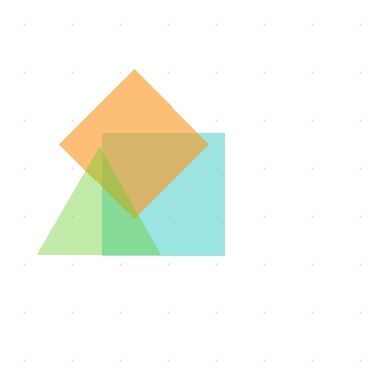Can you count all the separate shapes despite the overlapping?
Yes, there are 3 separate shapes.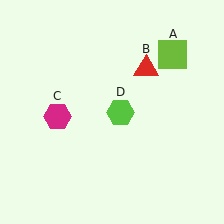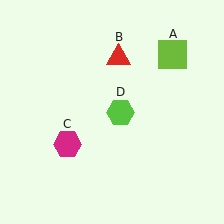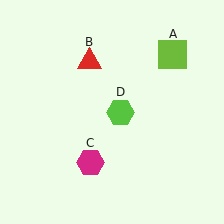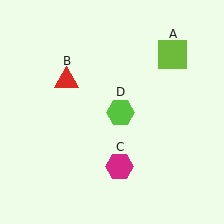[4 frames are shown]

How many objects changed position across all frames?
2 objects changed position: red triangle (object B), magenta hexagon (object C).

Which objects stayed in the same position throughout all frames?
Lime square (object A) and lime hexagon (object D) remained stationary.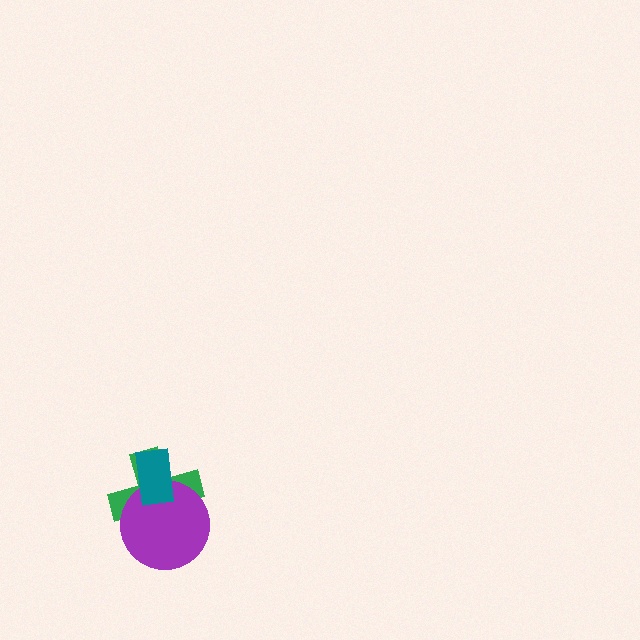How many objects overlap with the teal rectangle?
2 objects overlap with the teal rectangle.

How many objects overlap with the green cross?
2 objects overlap with the green cross.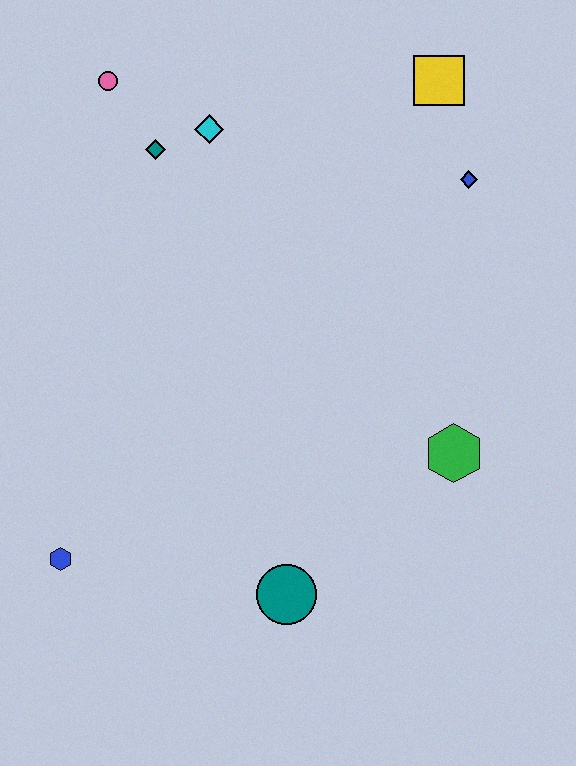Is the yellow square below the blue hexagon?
No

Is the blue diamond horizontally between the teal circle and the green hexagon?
No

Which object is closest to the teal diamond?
The cyan diamond is closest to the teal diamond.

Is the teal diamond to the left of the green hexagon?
Yes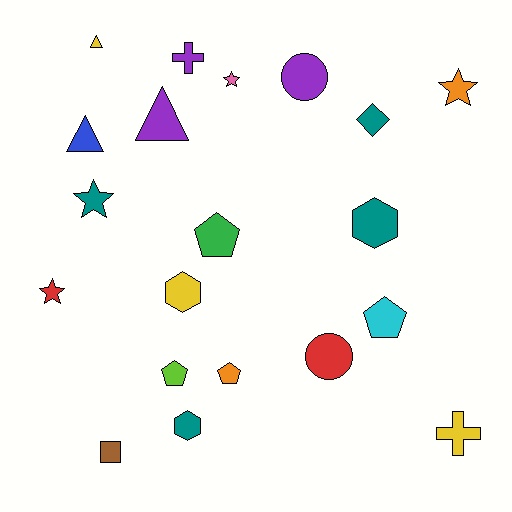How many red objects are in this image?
There are 2 red objects.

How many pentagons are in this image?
There are 4 pentagons.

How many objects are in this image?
There are 20 objects.